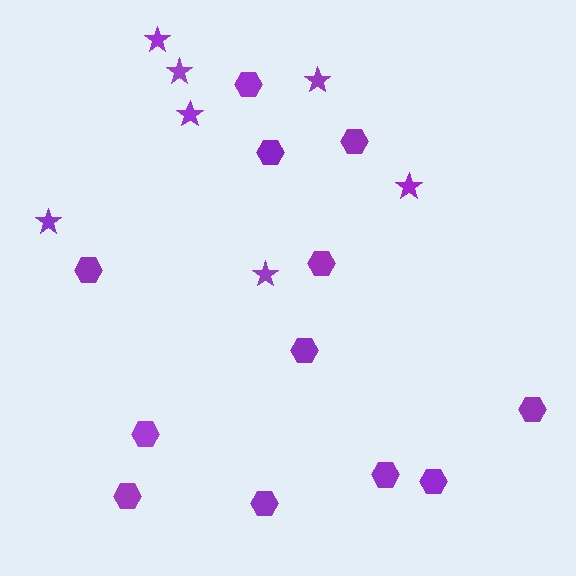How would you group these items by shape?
There are 2 groups: one group of stars (7) and one group of hexagons (12).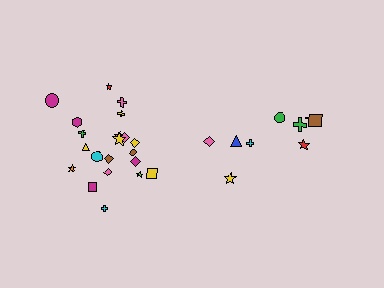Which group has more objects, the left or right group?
The left group.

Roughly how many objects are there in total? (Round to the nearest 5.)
Roughly 30 objects in total.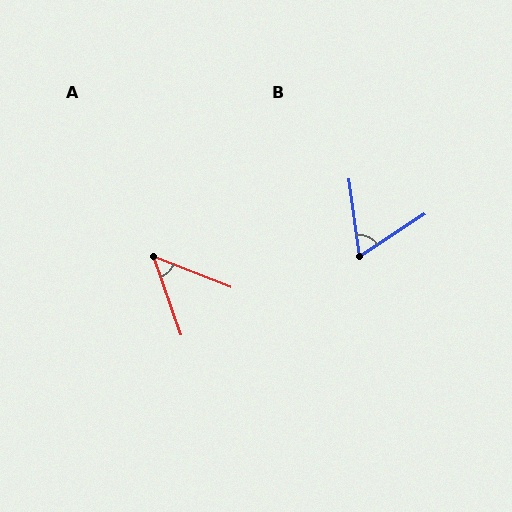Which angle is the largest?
B, at approximately 65 degrees.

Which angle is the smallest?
A, at approximately 49 degrees.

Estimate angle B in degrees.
Approximately 65 degrees.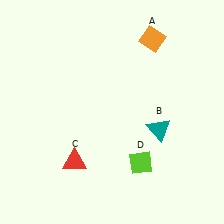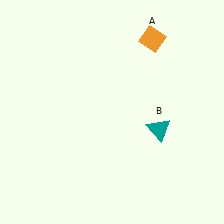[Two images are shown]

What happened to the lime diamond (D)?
The lime diamond (D) was removed in Image 2. It was in the bottom-right area of Image 1.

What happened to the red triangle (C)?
The red triangle (C) was removed in Image 2. It was in the bottom-left area of Image 1.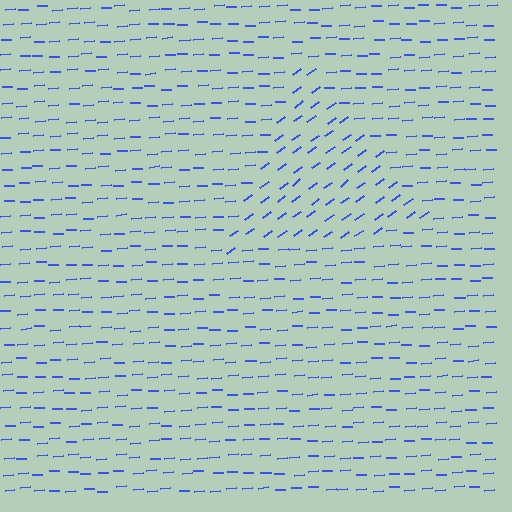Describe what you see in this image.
The image is filled with small blue line segments. A triangle region in the image has lines oriented differently from the surrounding lines, creating a visible texture boundary.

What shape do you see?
I see a triangle.